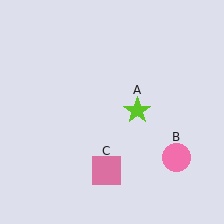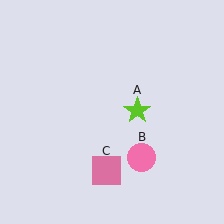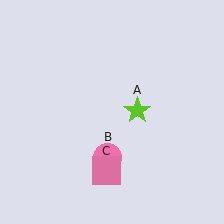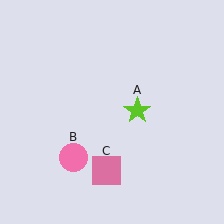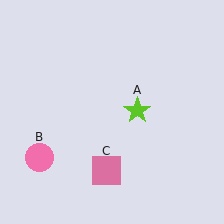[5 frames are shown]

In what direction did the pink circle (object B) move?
The pink circle (object B) moved left.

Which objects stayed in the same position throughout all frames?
Lime star (object A) and pink square (object C) remained stationary.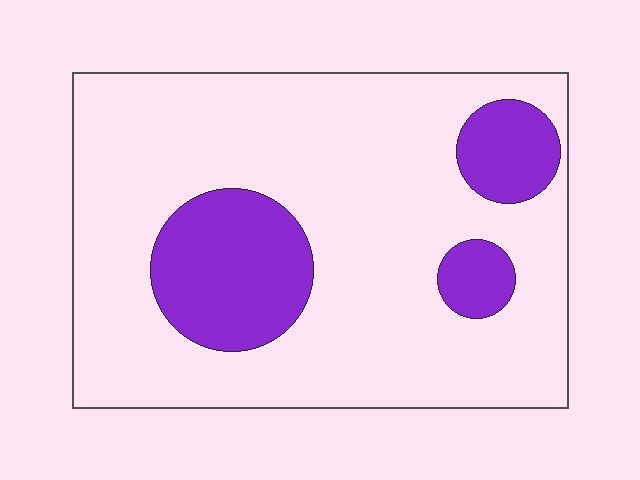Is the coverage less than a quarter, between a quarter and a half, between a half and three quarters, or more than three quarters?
Less than a quarter.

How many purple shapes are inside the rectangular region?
3.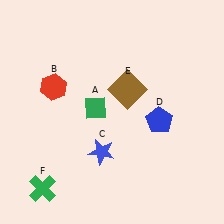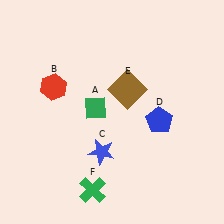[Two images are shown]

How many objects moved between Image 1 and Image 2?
1 object moved between the two images.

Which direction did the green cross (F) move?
The green cross (F) moved right.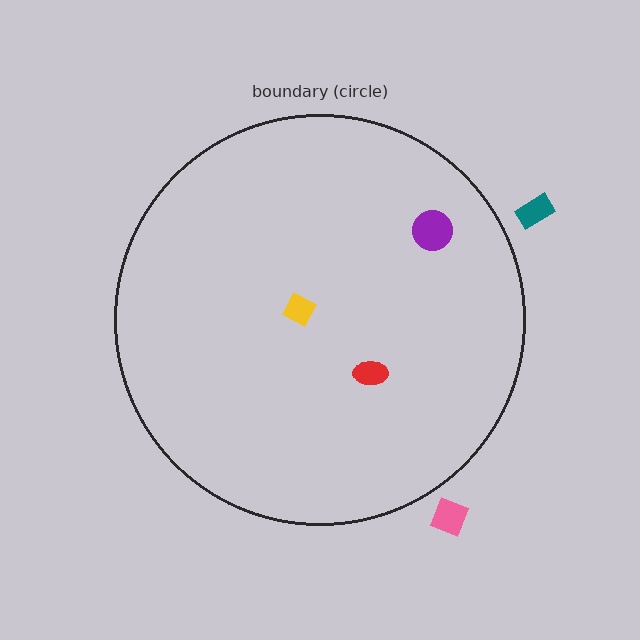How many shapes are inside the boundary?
3 inside, 2 outside.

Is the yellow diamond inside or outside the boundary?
Inside.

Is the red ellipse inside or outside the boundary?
Inside.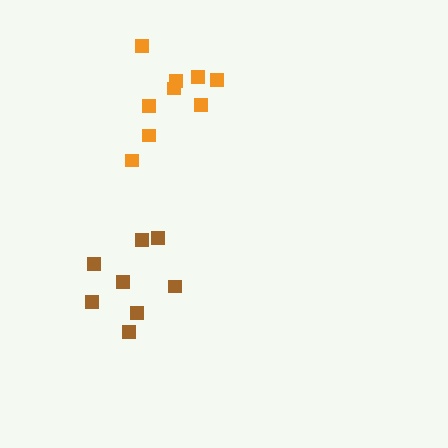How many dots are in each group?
Group 1: 8 dots, Group 2: 9 dots (17 total).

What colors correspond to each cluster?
The clusters are colored: brown, orange.